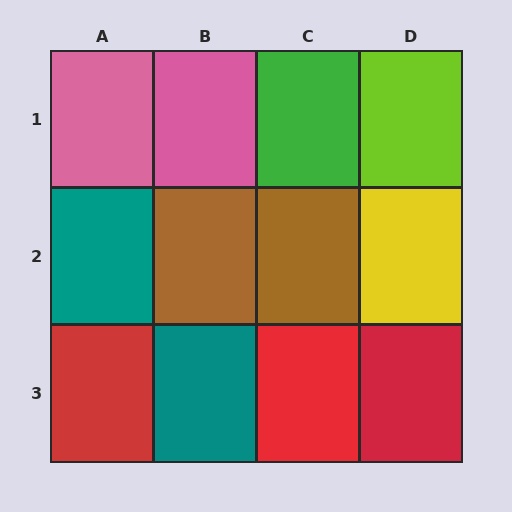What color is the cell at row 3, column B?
Teal.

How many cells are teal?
2 cells are teal.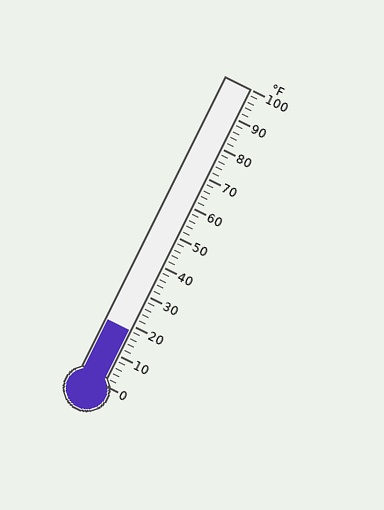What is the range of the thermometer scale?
The thermometer scale ranges from 0°F to 100°F.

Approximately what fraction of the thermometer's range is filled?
The thermometer is filled to approximately 20% of its range.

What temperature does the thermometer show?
The thermometer shows approximately 18°F.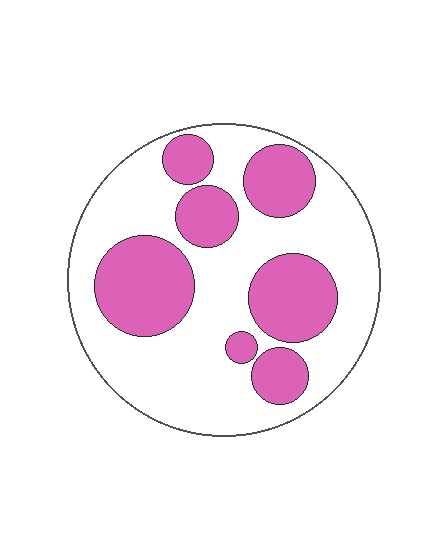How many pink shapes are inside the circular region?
7.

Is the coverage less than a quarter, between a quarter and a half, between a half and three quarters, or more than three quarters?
Between a quarter and a half.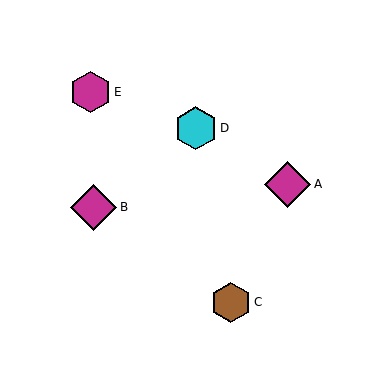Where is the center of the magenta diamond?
The center of the magenta diamond is at (288, 184).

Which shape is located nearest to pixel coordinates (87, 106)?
The magenta hexagon (labeled E) at (90, 92) is nearest to that location.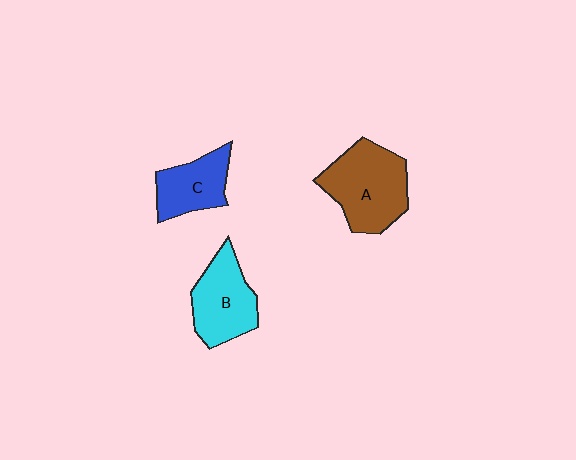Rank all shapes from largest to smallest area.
From largest to smallest: A (brown), B (cyan), C (blue).